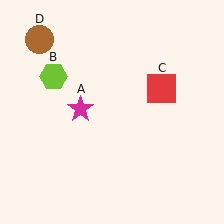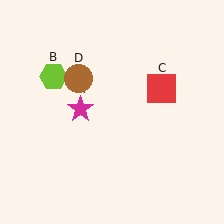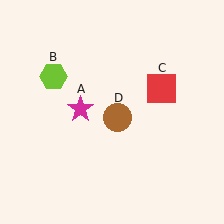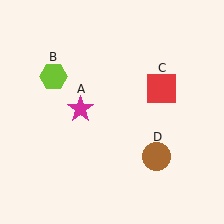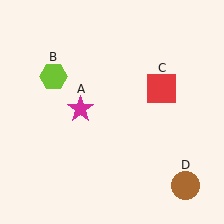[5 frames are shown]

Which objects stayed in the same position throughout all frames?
Magenta star (object A) and lime hexagon (object B) and red square (object C) remained stationary.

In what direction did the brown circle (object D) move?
The brown circle (object D) moved down and to the right.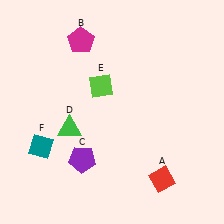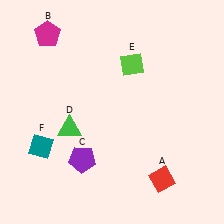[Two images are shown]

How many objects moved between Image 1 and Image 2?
2 objects moved between the two images.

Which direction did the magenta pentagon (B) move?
The magenta pentagon (B) moved left.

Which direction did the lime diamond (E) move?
The lime diamond (E) moved right.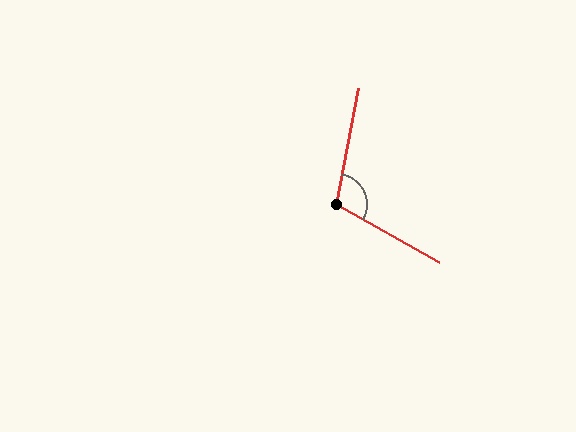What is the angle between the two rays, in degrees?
Approximately 109 degrees.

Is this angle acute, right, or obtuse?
It is obtuse.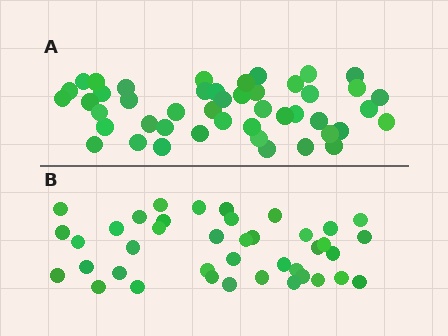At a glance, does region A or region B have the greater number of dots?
Region A (the top region) has more dots.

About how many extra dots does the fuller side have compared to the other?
Region A has about 6 more dots than region B.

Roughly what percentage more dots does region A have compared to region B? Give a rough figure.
About 15% more.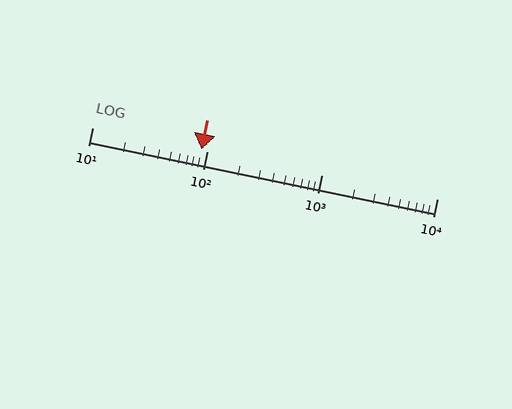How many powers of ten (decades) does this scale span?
The scale spans 3 decades, from 10 to 10000.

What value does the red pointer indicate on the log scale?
The pointer indicates approximately 90.